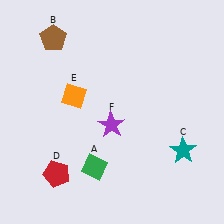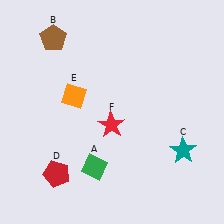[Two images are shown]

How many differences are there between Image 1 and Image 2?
There is 1 difference between the two images.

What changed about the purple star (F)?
In Image 1, F is purple. In Image 2, it changed to red.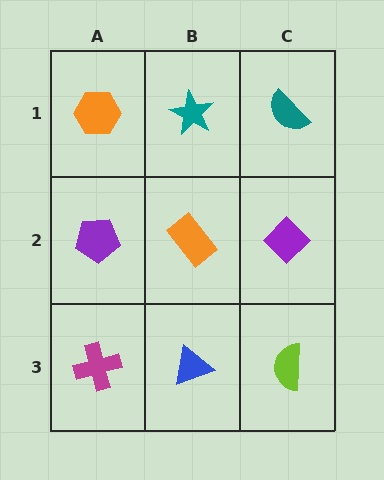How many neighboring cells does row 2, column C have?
3.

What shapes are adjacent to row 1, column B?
An orange rectangle (row 2, column B), an orange hexagon (row 1, column A), a teal semicircle (row 1, column C).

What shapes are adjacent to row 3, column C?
A purple diamond (row 2, column C), a blue triangle (row 3, column B).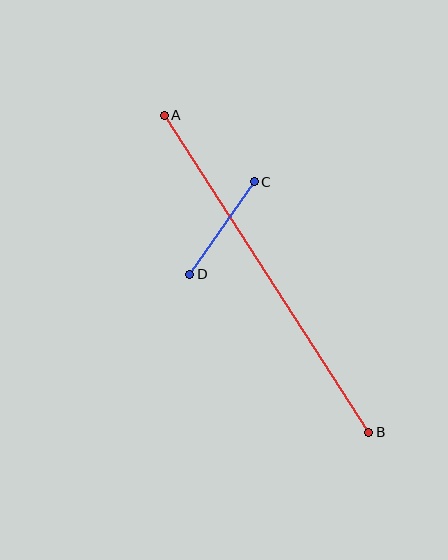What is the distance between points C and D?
The distance is approximately 113 pixels.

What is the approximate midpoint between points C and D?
The midpoint is at approximately (222, 228) pixels.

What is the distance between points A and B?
The distance is approximately 377 pixels.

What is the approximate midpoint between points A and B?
The midpoint is at approximately (267, 274) pixels.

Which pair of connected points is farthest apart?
Points A and B are farthest apart.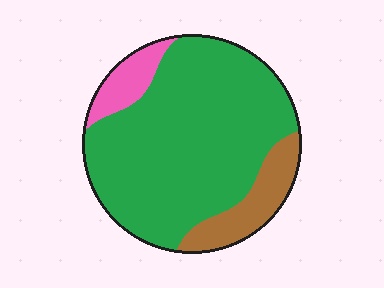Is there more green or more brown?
Green.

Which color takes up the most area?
Green, at roughly 75%.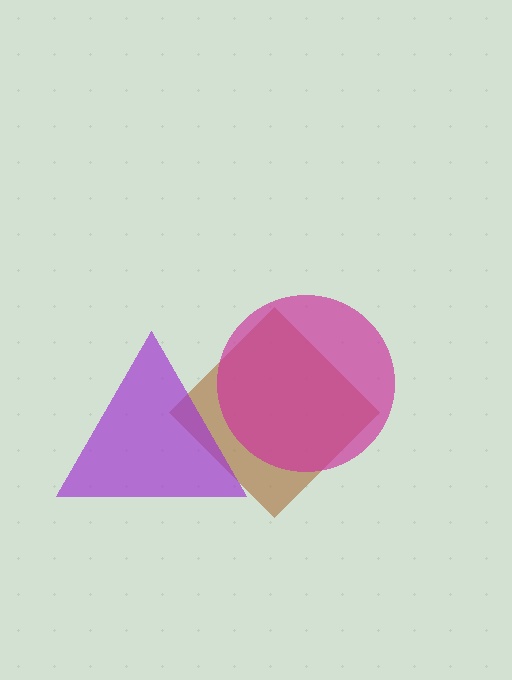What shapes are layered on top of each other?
The layered shapes are: a brown diamond, a purple triangle, a magenta circle.